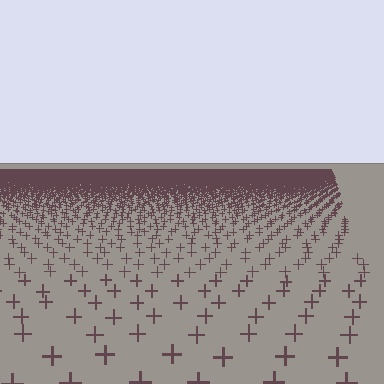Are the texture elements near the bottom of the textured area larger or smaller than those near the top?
Larger. Near the bottom, elements are closer to the viewer and appear at a bigger on-screen size.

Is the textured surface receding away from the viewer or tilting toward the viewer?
The surface is receding away from the viewer. Texture elements get smaller and denser toward the top.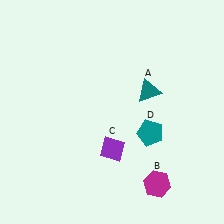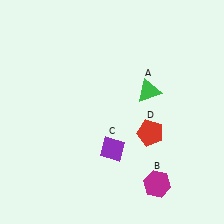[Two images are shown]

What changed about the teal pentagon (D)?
In Image 1, D is teal. In Image 2, it changed to red.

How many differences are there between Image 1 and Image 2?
There are 2 differences between the two images.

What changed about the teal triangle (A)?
In Image 1, A is teal. In Image 2, it changed to green.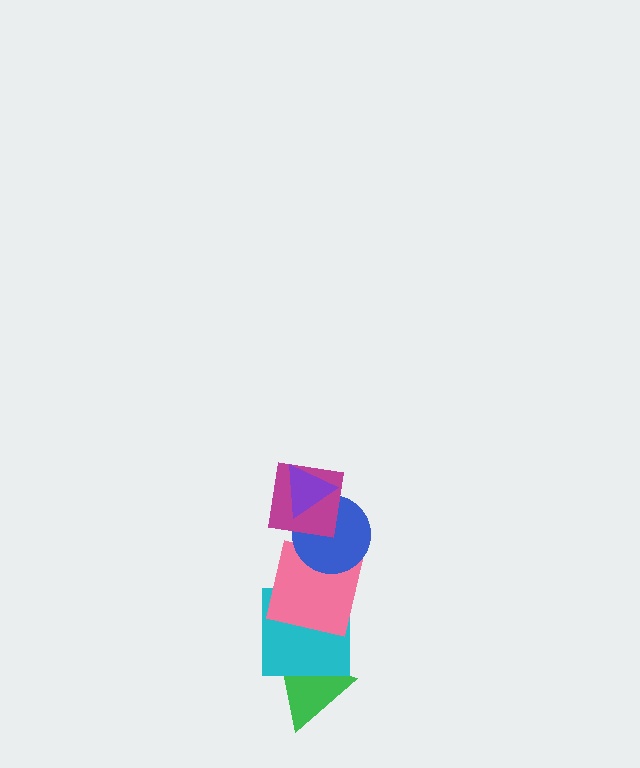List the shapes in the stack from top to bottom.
From top to bottom: the purple triangle, the magenta square, the blue circle, the pink square, the cyan square, the green triangle.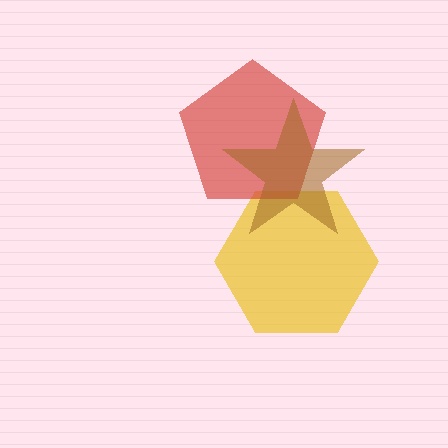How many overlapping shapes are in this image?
There are 3 overlapping shapes in the image.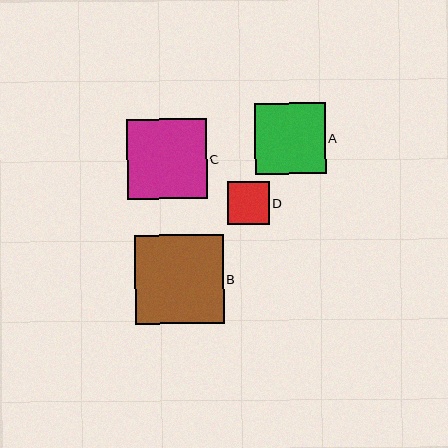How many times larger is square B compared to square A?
Square B is approximately 1.2 times the size of square A.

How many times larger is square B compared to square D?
Square B is approximately 2.1 times the size of square D.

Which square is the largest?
Square B is the largest with a size of approximately 89 pixels.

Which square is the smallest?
Square D is the smallest with a size of approximately 42 pixels.